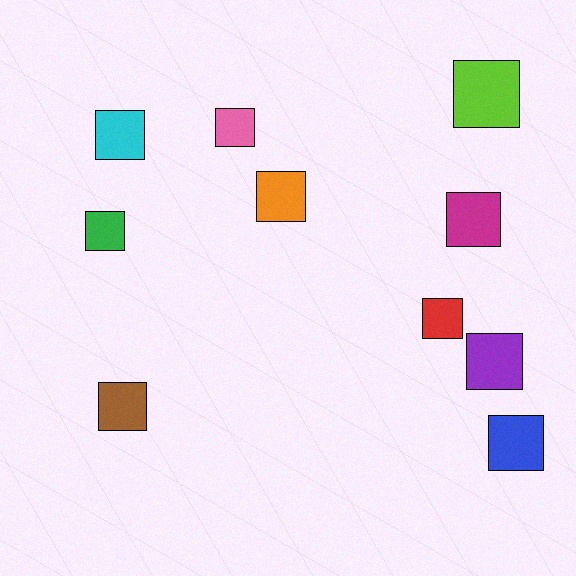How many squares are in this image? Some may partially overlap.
There are 10 squares.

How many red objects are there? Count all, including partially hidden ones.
There is 1 red object.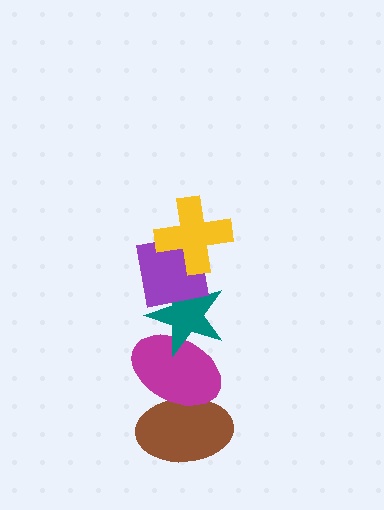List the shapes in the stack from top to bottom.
From top to bottom: the yellow cross, the purple square, the teal star, the magenta ellipse, the brown ellipse.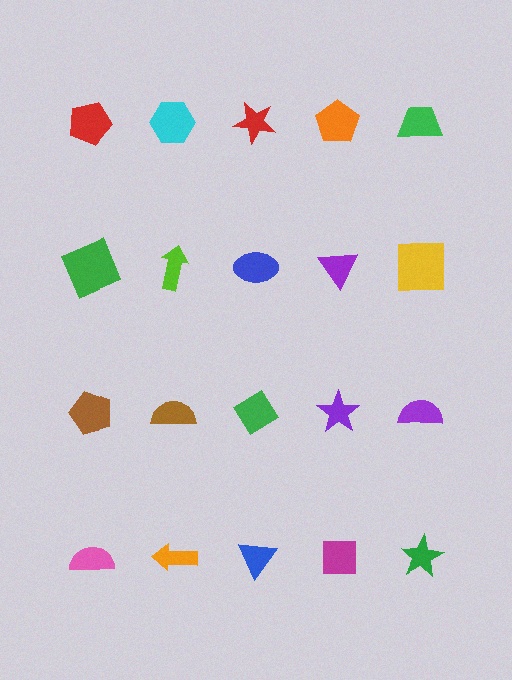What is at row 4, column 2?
An orange arrow.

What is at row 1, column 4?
An orange pentagon.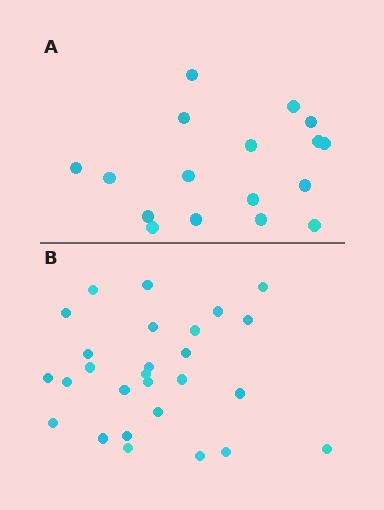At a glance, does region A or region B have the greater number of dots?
Region B (the bottom region) has more dots.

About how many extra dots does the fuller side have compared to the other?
Region B has roughly 10 or so more dots than region A.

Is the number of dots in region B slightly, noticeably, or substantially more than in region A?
Region B has substantially more. The ratio is roughly 1.6 to 1.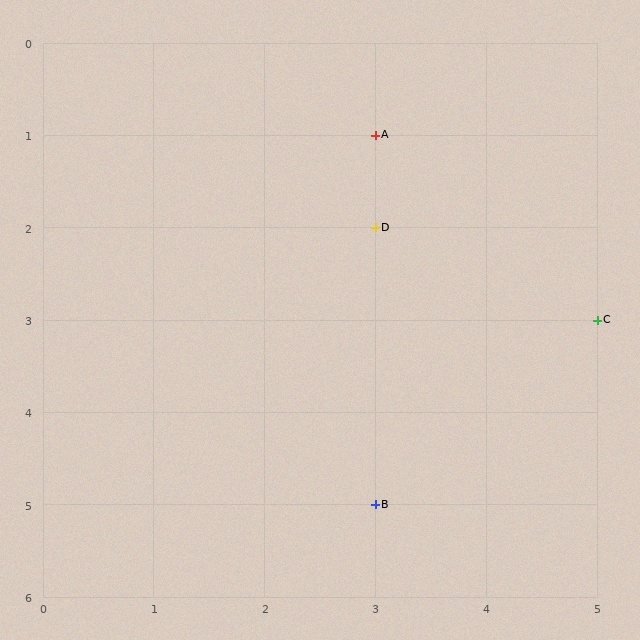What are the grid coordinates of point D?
Point D is at grid coordinates (3, 2).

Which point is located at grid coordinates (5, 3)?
Point C is at (5, 3).